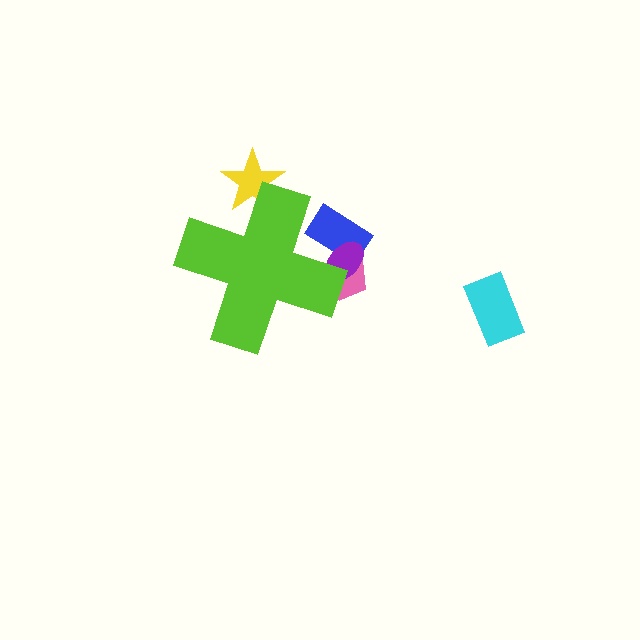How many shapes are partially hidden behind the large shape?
4 shapes are partially hidden.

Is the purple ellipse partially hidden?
Yes, the purple ellipse is partially hidden behind the lime cross.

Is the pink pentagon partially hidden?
Yes, the pink pentagon is partially hidden behind the lime cross.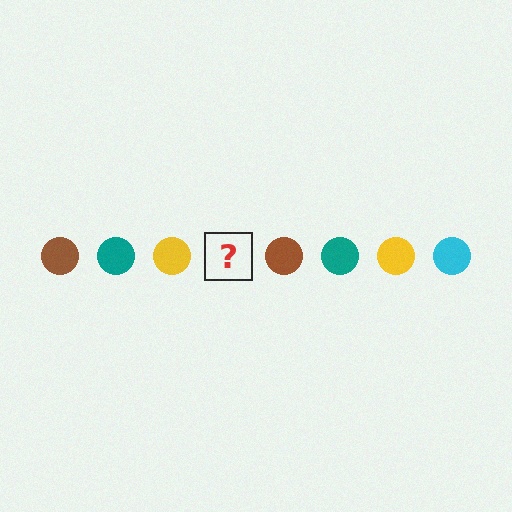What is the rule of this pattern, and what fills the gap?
The rule is that the pattern cycles through brown, teal, yellow, cyan circles. The gap should be filled with a cyan circle.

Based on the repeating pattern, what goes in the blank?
The blank should be a cyan circle.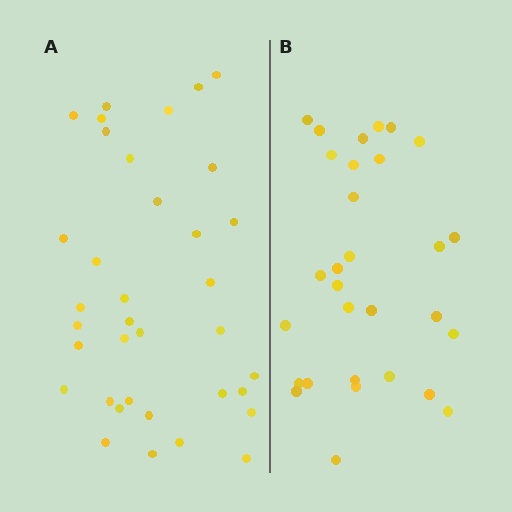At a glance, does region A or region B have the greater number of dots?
Region A (the left region) has more dots.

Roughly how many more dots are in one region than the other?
Region A has about 6 more dots than region B.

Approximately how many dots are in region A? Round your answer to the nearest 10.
About 40 dots. (The exact count is 36, which rounds to 40.)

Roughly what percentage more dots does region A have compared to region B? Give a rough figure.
About 20% more.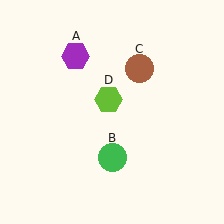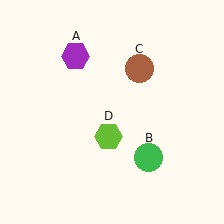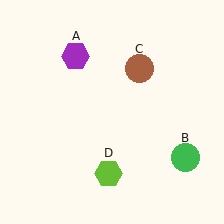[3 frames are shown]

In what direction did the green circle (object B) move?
The green circle (object B) moved right.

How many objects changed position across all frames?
2 objects changed position: green circle (object B), lime hexagon (object D).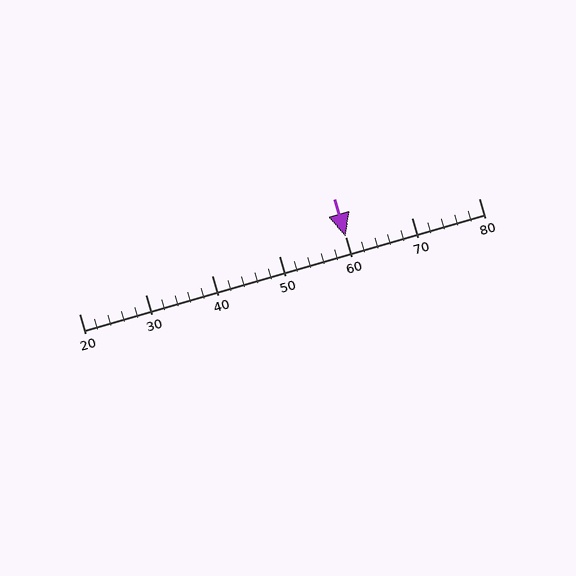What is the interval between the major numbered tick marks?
The major tick marks are spaced 10 units apart.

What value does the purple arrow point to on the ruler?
The purple arrow points to approximately 60.